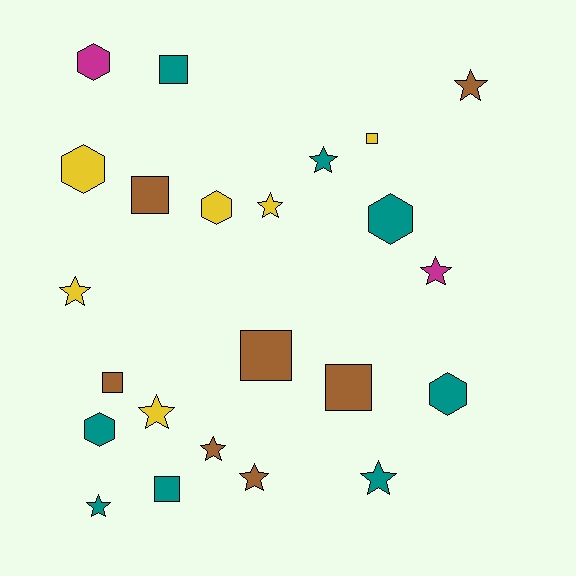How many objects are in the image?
There are 23 objects.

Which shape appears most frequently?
Star, with 10 objects.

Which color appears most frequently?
Teal, with 8 objects.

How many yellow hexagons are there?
There are 2 yellow hexagons.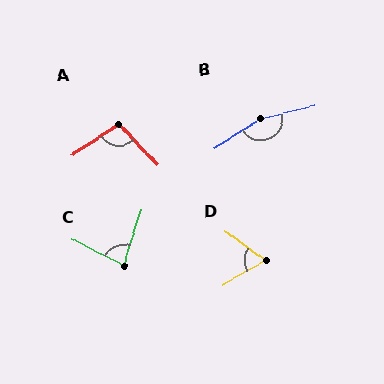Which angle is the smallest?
D, at approximately 66 degrees.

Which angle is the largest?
B, at approximately 161 degrees.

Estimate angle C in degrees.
Approximately 80 degrees.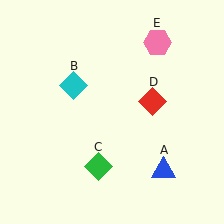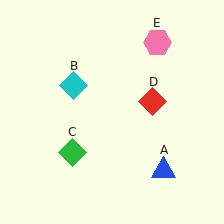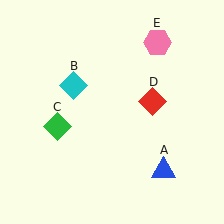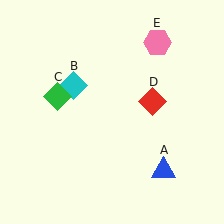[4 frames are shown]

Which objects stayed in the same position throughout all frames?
Blue triangle (object A) and cyan diamond (object B) and red diamond (object D) and pink hexagon (object E) remained stationary.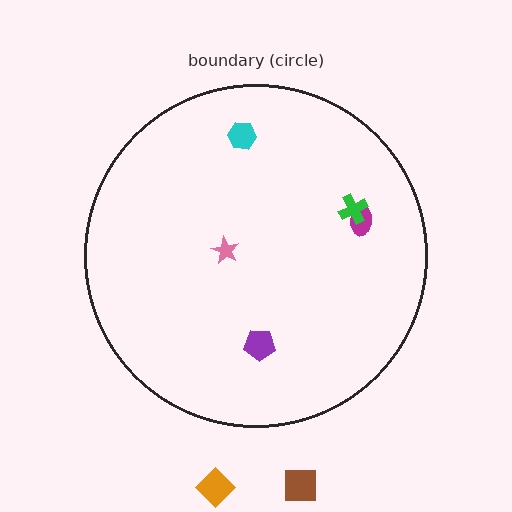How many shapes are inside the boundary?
5 inside, 2 outside.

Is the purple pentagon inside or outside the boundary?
Inside.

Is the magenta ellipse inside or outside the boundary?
Inside.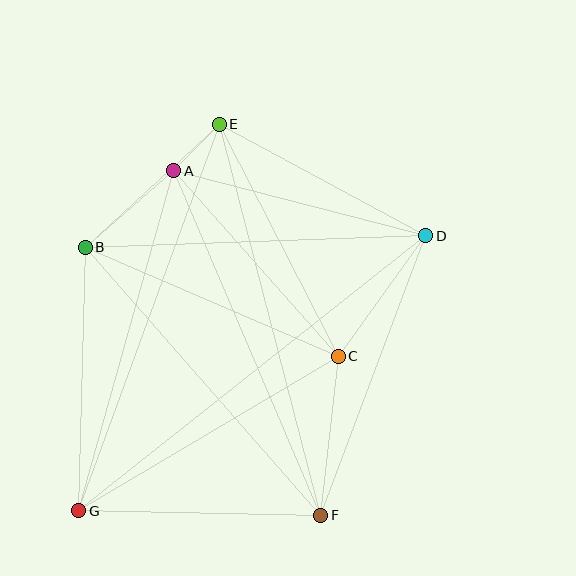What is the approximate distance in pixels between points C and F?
The distance between C and F is approximately 160 pixels.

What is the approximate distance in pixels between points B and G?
The distance between B and G is approximately 264 pixels.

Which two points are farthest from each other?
Points D and G are farthest from each other.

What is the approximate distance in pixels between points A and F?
The distance between A and F is approximately 375 pixels.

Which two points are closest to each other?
Points A and E are closest to each other.